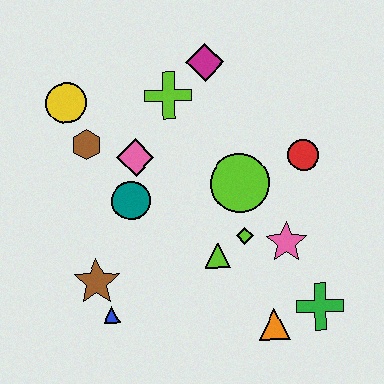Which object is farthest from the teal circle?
The green cross is farthest from the teal circle.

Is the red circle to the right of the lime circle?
Yes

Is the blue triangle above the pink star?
No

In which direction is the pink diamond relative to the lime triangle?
The pink diamond is above the lime triangle.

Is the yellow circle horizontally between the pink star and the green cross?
No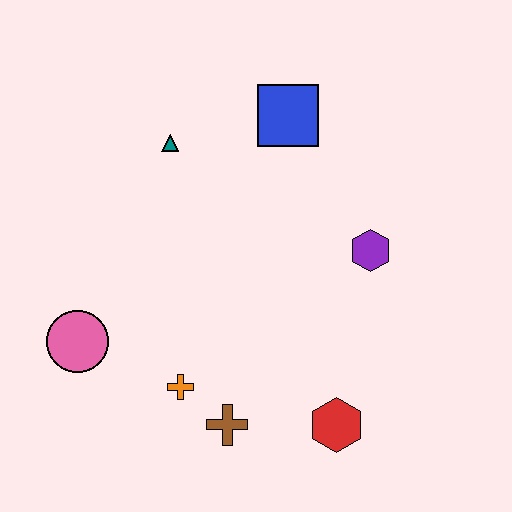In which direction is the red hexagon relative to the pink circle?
The red hexagon is to the right of the pink circle.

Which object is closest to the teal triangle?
The blue square is closest to the teal triangle.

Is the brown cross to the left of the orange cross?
No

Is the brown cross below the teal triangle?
Yes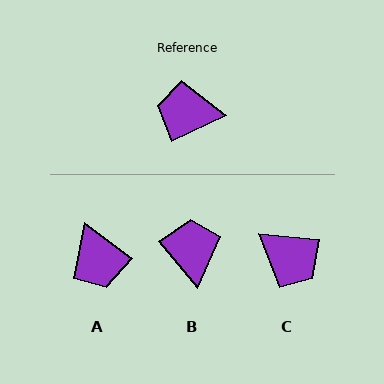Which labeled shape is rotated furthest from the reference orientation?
C, about 148 degrees away.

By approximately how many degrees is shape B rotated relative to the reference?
Approximately 76 degrees clockwise.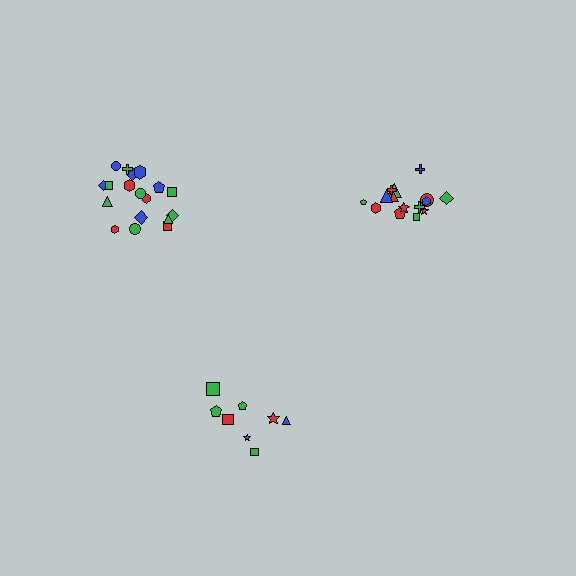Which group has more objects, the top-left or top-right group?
The top-left group.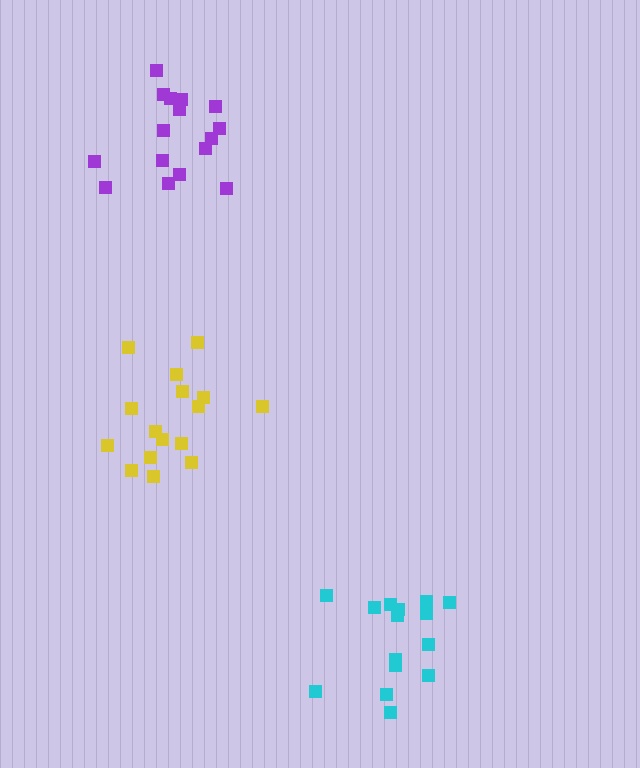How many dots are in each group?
Group 1: 16 dots, Group 2: 16 dots, Group 3: 16 dots (48 total).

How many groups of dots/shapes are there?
There are 3 groups.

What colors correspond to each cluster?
The clusters are colored: purple, cyan, yellow.